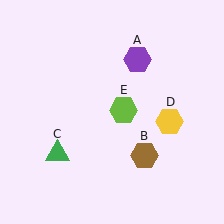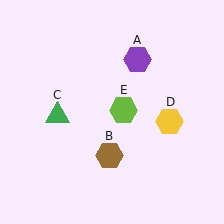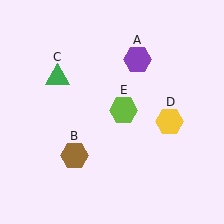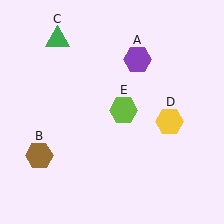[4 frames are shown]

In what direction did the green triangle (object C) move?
The green triangle (object C) moved up.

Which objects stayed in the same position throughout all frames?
Purple hexagon (object A) and yellow hexagon (object D) and lime hexagon (object E) remained stationary.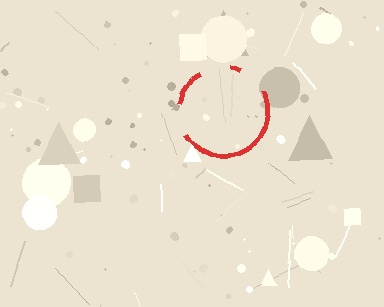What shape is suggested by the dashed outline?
The dashed outline suggests a circle.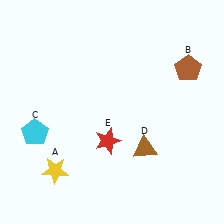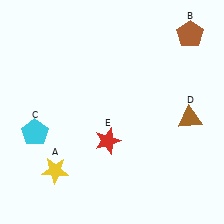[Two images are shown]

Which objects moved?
The objects that moved are: the brown pentagon (B), the brown triangle (D).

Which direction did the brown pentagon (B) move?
The brown pentagon (B) moved up.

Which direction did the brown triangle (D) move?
The brown triangle (D) moved right.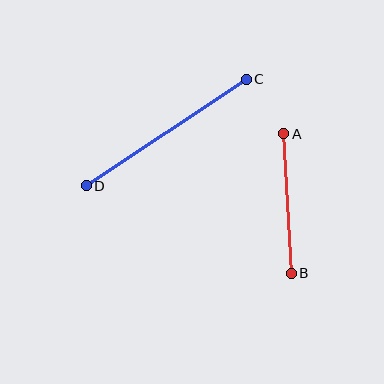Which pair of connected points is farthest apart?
Points C and D are farthest apart.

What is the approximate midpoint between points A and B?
The midpoint is at approximately (288, 204) pixels.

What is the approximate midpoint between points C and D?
The midpoint is at approximately (166, 133) pixels.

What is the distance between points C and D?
The distance is approximately 192 pixels.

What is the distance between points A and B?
The distance is approximately 140 pixels.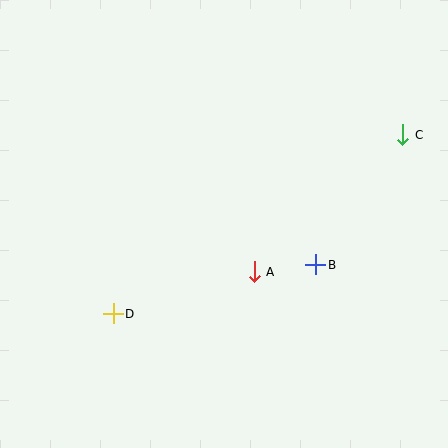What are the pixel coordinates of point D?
Point D is at (113, 314).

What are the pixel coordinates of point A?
Point A is at (254, 272).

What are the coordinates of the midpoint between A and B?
The midpoint between A and B is at (285, 268).